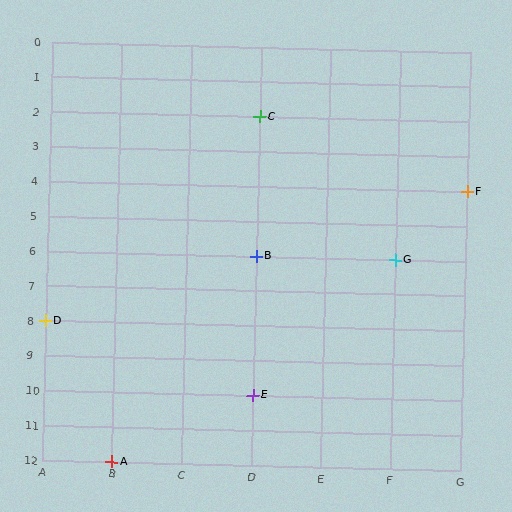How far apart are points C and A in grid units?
Points C and A are 2 columns and 10 rows apart (about 10.2 grid units diagonally).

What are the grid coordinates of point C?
Point C is at grid coordinates (D, 2).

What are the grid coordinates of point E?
Point E is at grid coordinates (D, 10).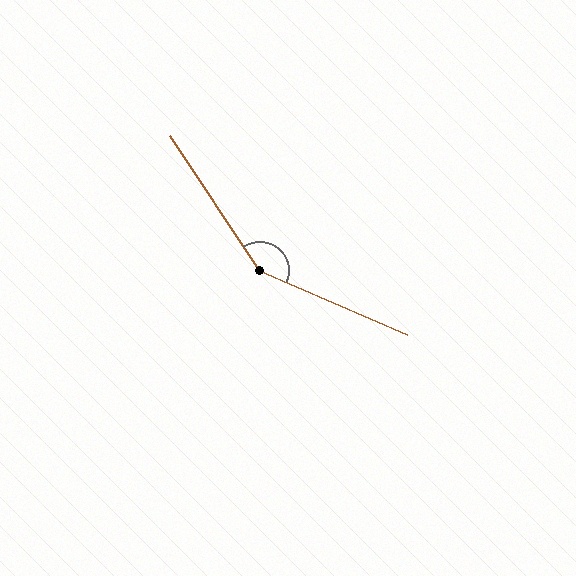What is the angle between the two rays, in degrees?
Approximately 147 degrees.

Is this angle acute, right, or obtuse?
It is obtuse.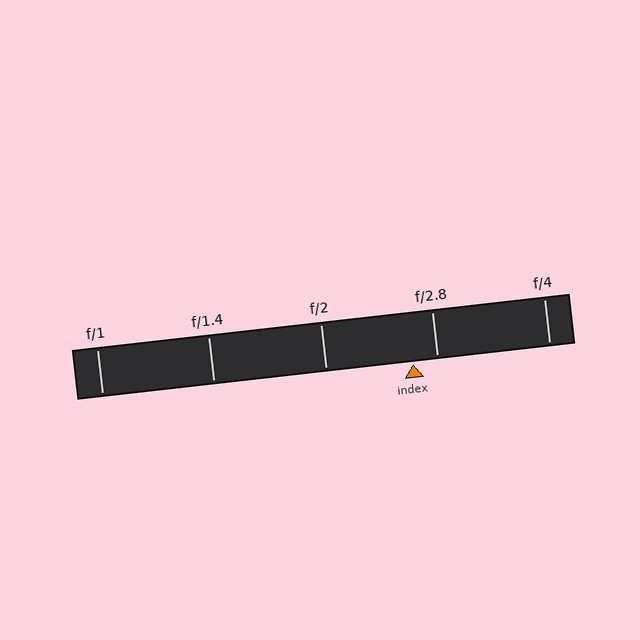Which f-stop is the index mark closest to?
The index mark is closest to f/2.8.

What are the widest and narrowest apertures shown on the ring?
The widest aperture shown is f/1 and the narrowest is f/4.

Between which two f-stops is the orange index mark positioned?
The index mark is between f/2 and f/2.8.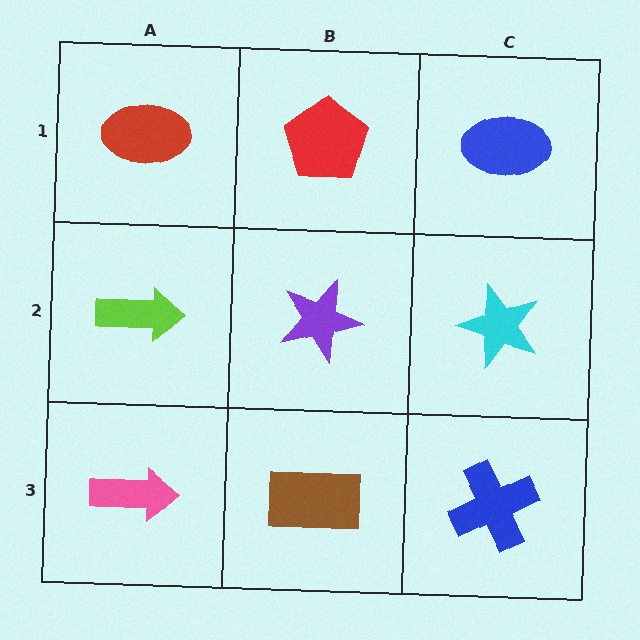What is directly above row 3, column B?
A purple star.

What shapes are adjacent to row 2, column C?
A blue ellipse (row 1, column C), a blue cross (row 3, column C), a purple star (row 2, column B).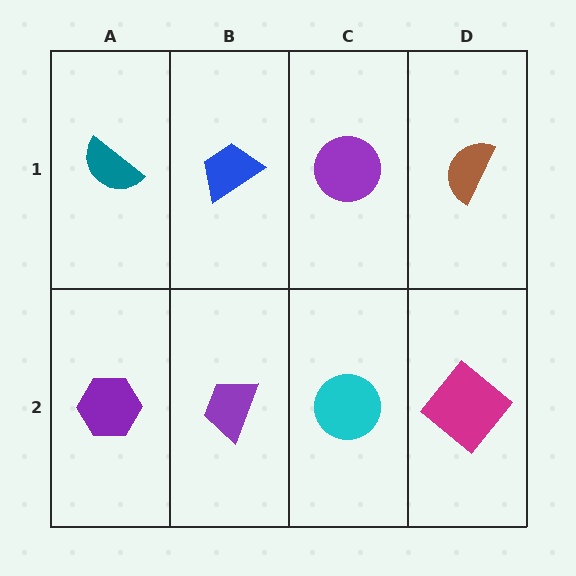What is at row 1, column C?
A purple circle.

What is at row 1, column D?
A brown semicircle.